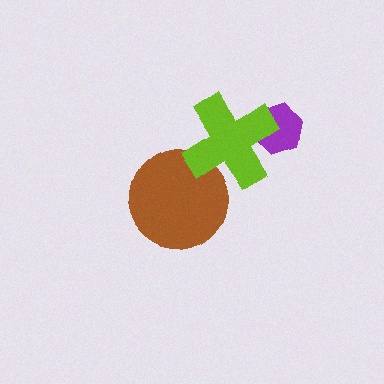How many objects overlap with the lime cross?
2 objects overlap with the lime cross.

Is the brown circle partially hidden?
Yes, it is partially covered by another shape.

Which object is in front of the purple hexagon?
The lime cross is in front of the purple hexagon.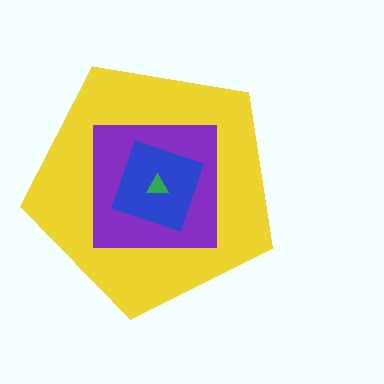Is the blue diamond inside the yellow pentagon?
Yes.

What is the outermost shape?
The yellow pentagon.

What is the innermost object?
The green triangle.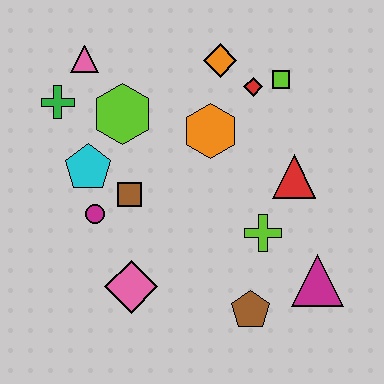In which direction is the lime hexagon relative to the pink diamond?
The lime hexagon is above the pink diamond.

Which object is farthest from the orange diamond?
The brown pentagon is farthest from the orange diamond.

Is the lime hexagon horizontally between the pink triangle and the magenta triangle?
Yes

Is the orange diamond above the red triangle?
Yes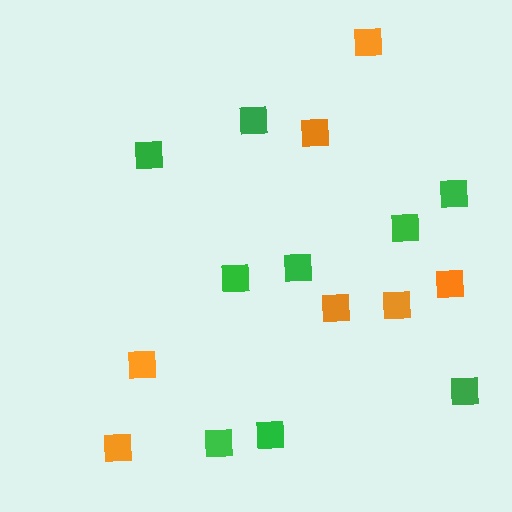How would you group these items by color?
There are 2 groups: one group of orange squares (7) and one group of green squares (9).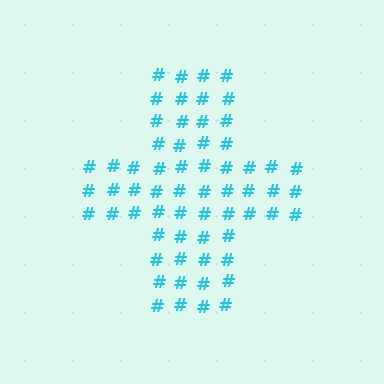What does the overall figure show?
The overall figure shows a cross.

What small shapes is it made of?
It is made of small hash symbols.